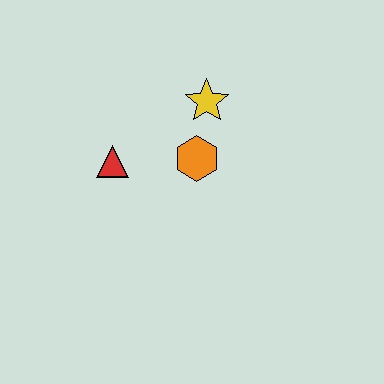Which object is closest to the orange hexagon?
The yellow star is closest to the orange hexagon.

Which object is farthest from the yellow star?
The red triangle is farthest from the yellow star.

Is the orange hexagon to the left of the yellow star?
Yes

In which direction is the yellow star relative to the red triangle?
The yellow star is to the right of the red triangle.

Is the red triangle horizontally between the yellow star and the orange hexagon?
No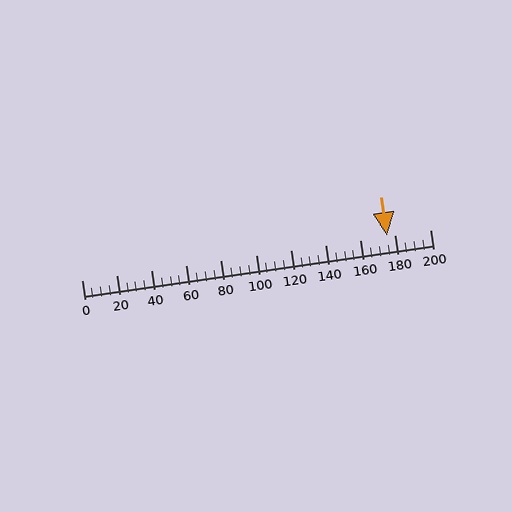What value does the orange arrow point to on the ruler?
The orange arrow points to approximately 175.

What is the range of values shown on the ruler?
The ruler shows values from 0 to 200.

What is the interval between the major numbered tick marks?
The major tick marks are spaced 20 units apart.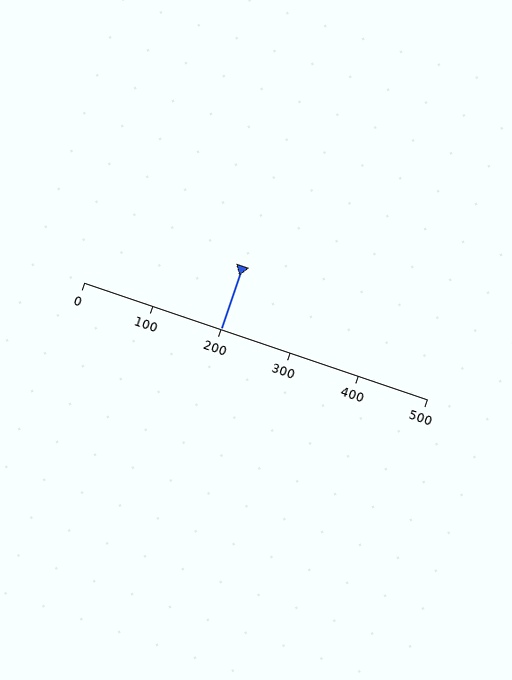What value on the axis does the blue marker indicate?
The marker indicates approximately 200.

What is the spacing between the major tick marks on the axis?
The major ticks are spaced 100 apart.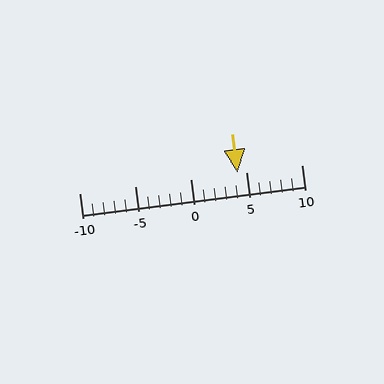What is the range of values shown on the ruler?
The ruler shows values from -10 to 10.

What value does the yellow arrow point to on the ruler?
The yellow arrow points to approximately 4.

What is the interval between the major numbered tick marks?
The major tick marks are spaced 5 units apart.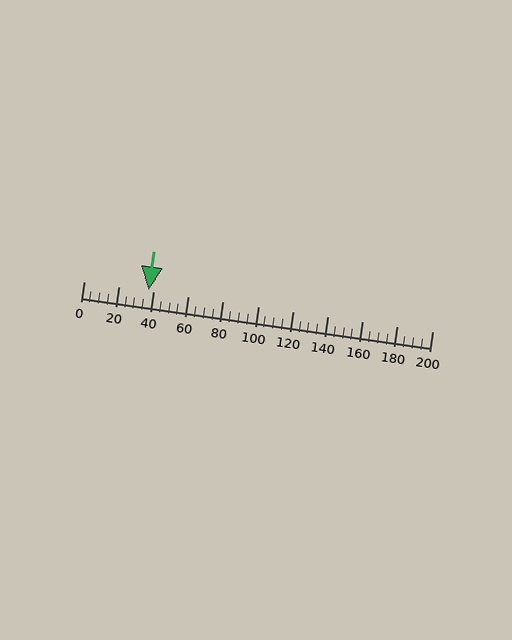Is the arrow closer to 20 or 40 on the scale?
The arrow is closer to 40.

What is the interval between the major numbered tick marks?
The major tick marks are spaced 20 units apart.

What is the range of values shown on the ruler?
The ruler shows values from 0 to 200.